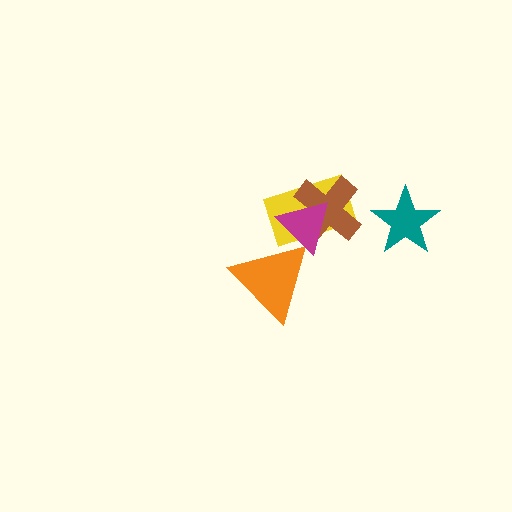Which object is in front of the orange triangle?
The magenta triangle is in front of the orange triangle.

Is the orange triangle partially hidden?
Yes, it is partially covered by another shape.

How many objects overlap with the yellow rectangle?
3 objects overlap with the yellow rectangle.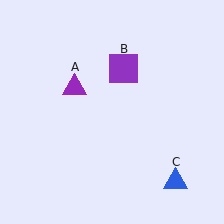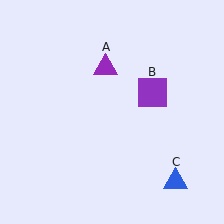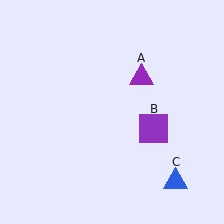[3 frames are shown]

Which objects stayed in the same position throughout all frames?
Blue triangle (object C) remained stationary.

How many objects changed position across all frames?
2 objects changed position: purple triangle (object A), purple square (object B).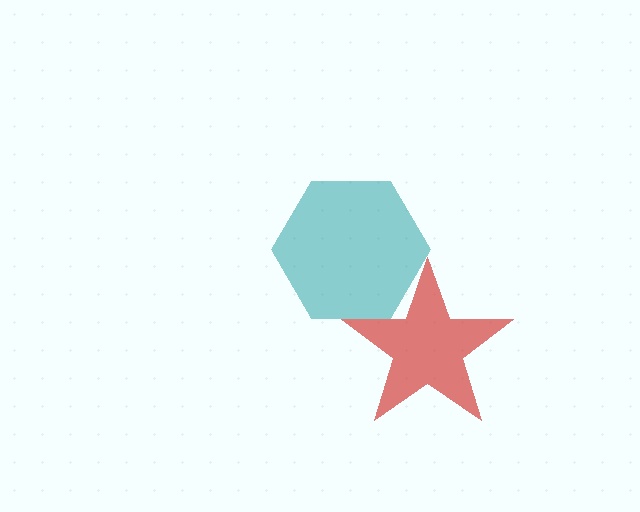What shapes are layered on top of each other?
The layered shapes are: a teal hexagon, a red star.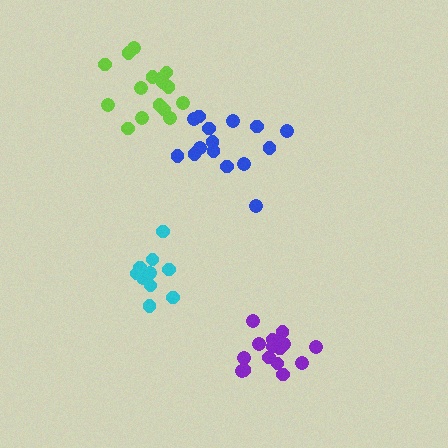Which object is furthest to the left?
The lime cluster is leftmost.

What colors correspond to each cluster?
The clusters are colored: cyan, purple, lime, blue.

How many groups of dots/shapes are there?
There are 4 groups.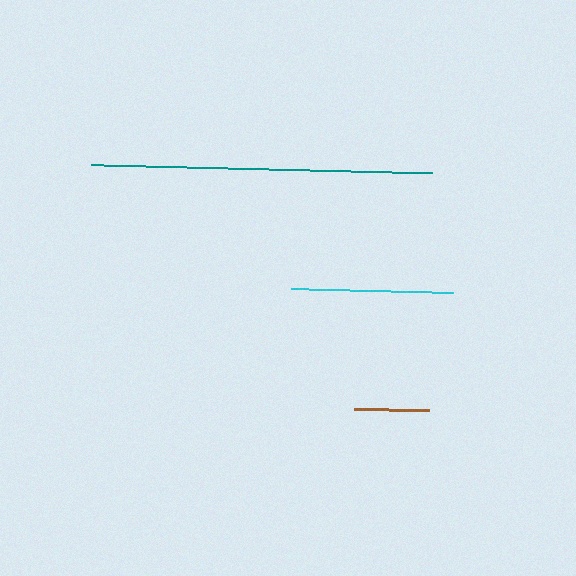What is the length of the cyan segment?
The cyan segment is approximately 163 pixels long.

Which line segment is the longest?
The teal line is the longest at approximately 341 pixels.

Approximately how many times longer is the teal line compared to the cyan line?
The teal line is approximately 2.1 times the length of the cyan line.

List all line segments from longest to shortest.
From longest to shortest: teal, cyan, brown.